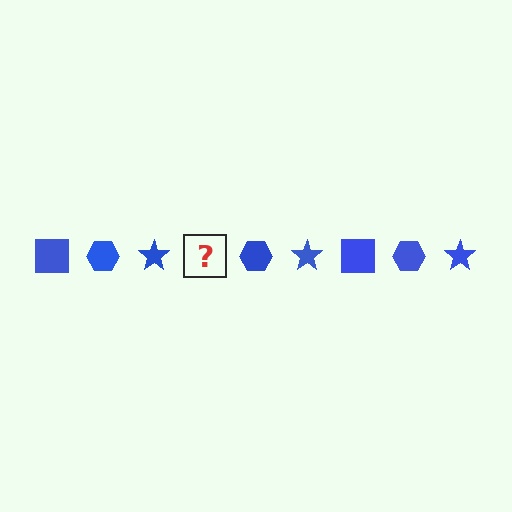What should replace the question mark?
The question mark should be replaced with a blue square.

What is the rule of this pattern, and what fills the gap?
The rule is that the pattern cycles through square, hexagon, star shapes in blue. The gap should be filled with a blue square.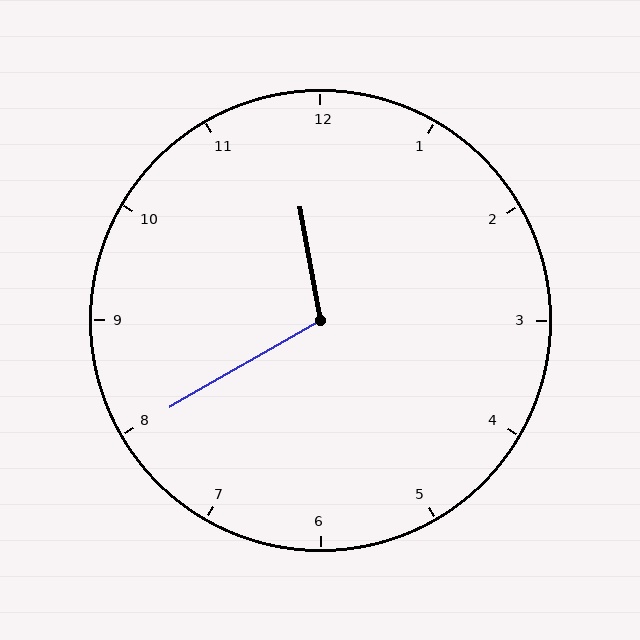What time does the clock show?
11:40.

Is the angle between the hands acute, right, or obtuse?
It is obtuse.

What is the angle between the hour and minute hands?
Approximately 110 degrees.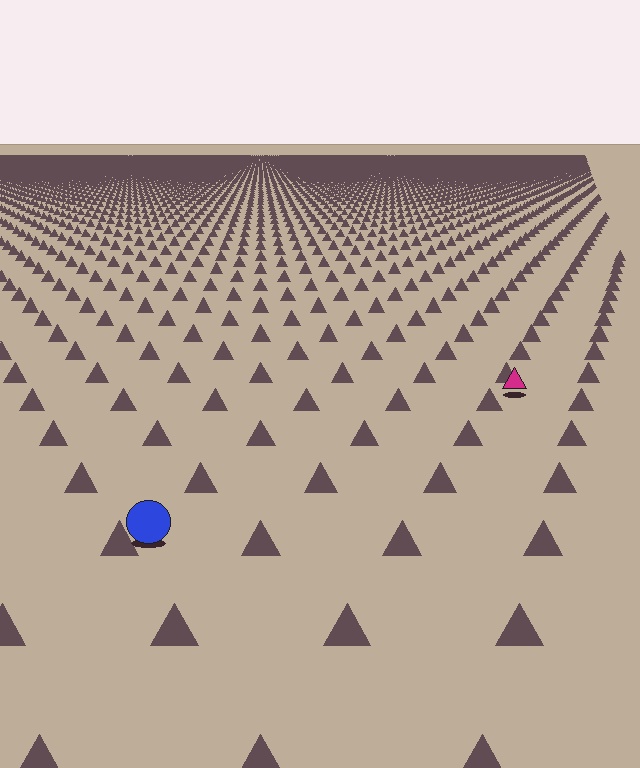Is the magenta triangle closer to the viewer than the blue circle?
No. The blue circle is closer — you can tell from the texture gradient: the ground texture is coarser near it.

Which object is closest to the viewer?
The blue circle is closest. The texture marks near it are larger and more spread out.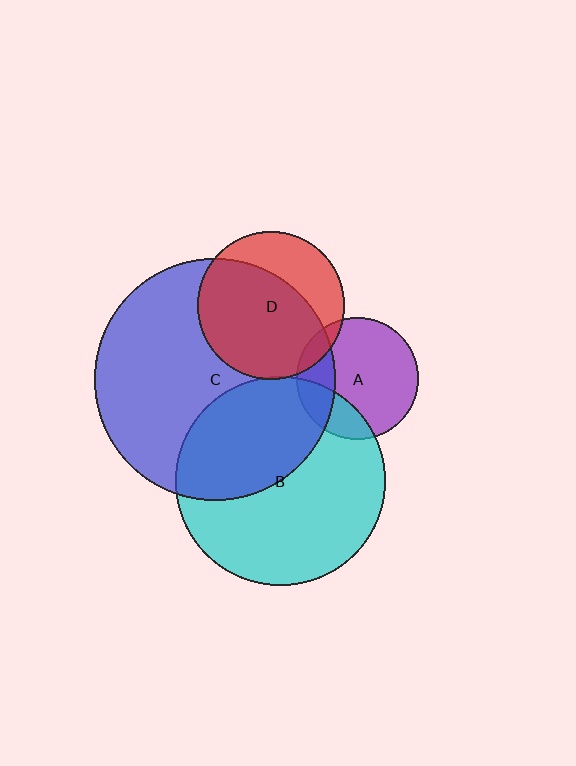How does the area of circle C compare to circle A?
Approximately 4.0 times.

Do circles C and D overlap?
Yes.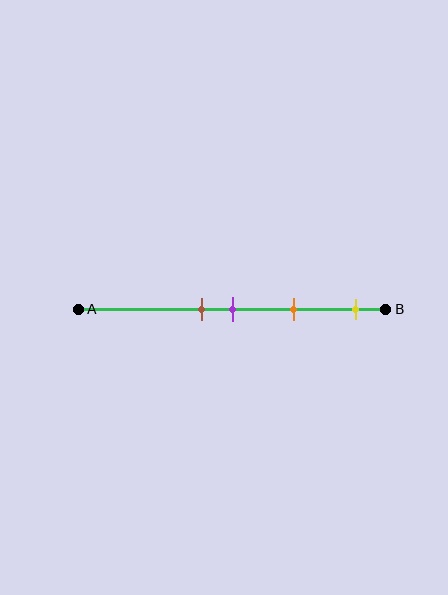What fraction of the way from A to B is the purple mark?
The purple mark is approximately 50% (0.5) of the way from A to B.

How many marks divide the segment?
There are 4 marks dividing the segment.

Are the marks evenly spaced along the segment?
No, the marks are not evenly spaced.